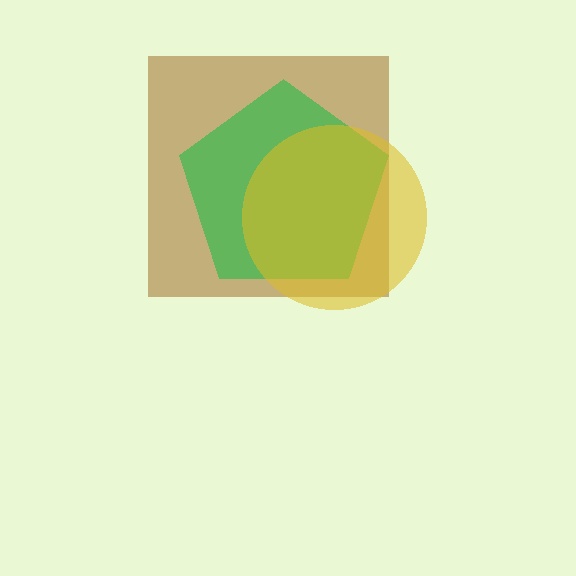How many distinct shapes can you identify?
There are 3 distinct shapes: a brown square, a green pentagon, a yellow circle.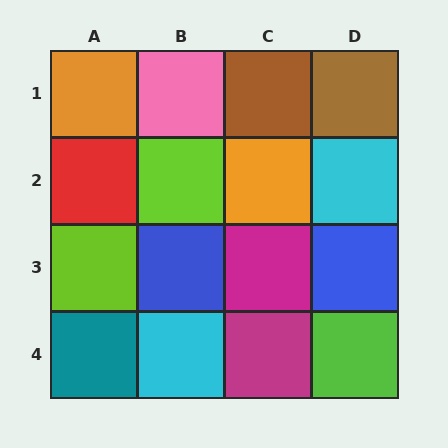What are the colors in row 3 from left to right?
Lime, blue, magenta, blue.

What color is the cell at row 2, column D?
Cyan.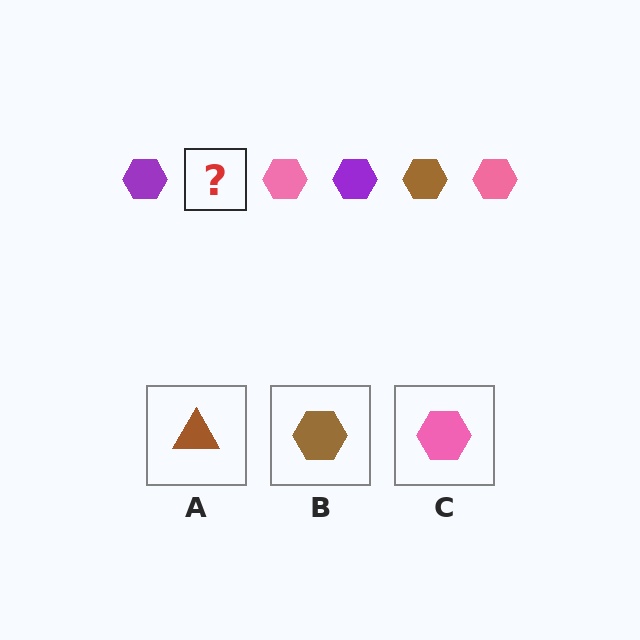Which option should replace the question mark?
Option B.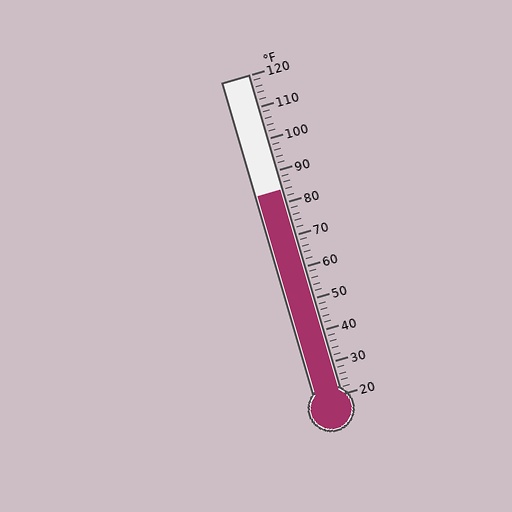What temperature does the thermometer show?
The thermometer shows approximately 84°F.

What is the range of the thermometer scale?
The thermometer scale ranges from 20°F to 120°F.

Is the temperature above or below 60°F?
The temperature is above 60°F.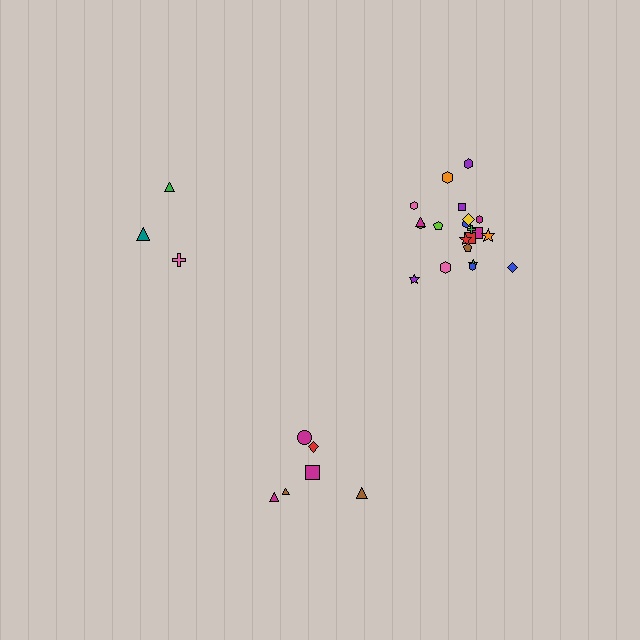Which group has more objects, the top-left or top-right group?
The top-right group.